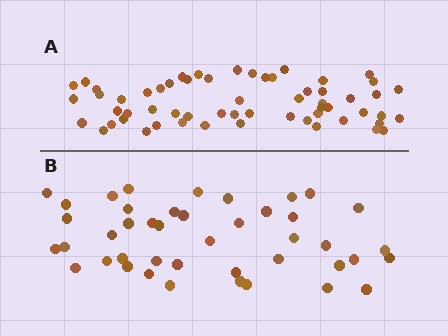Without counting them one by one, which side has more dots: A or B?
Region A (the top region) has more dots.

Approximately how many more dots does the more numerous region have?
Region A has approximately 15 more dots than region B.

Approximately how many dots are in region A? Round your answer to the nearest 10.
About 60 dots. (The exact count is 59, which rounds to 60.)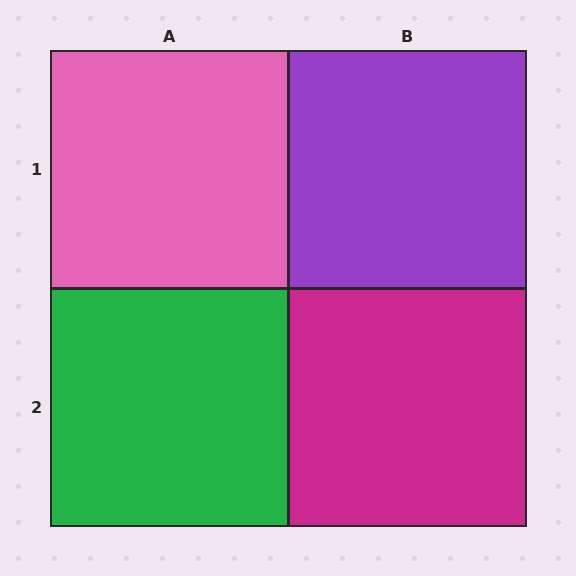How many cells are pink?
1 cell is pink.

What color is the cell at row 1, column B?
Purple.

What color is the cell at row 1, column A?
Pink.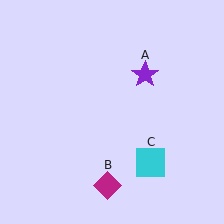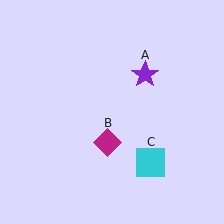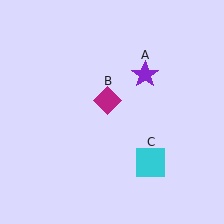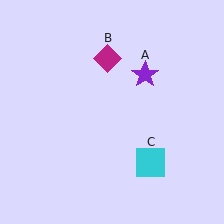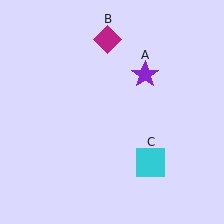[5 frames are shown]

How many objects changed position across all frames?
1 object changed position: magenta diamond (object B).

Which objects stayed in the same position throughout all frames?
Purple star (object A) and cyan square (object C) remained stationary.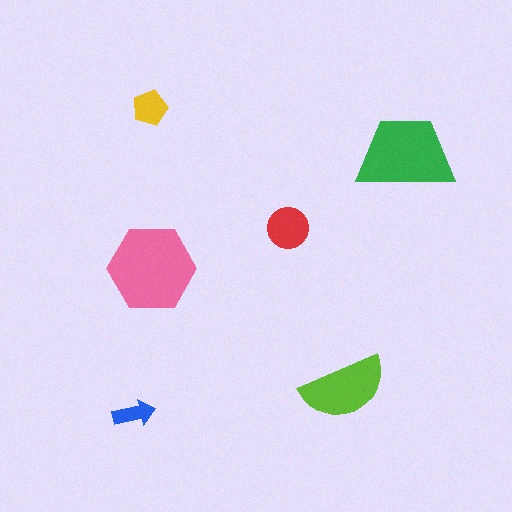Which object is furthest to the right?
The green trapezoid is rightmost.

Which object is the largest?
The pink hexagon.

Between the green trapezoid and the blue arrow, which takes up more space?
The green trapezoid.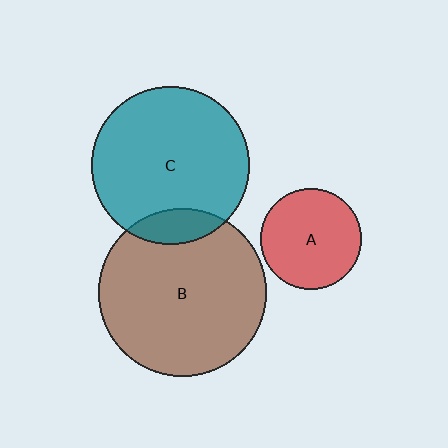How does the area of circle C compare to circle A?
Approximately 2.4 times.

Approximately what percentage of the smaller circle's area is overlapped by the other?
Approximately 10%.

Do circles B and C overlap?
Yes.